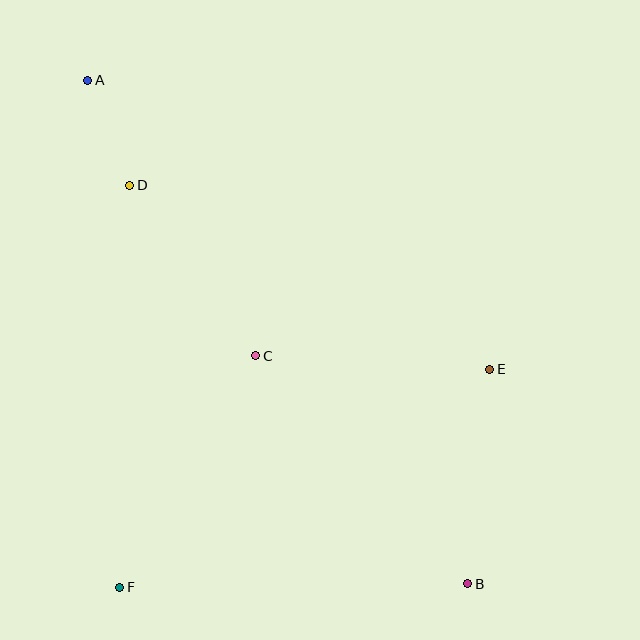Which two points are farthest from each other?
Points A and B are farthest from each other.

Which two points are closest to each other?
Points A and D are closest to each other.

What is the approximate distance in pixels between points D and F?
The distance between D and F is approximately 402 pixels.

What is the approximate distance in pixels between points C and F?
The distance between C and F is approximately 269 pixels.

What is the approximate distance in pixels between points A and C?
The distance between A and C is approximately 322 pixels.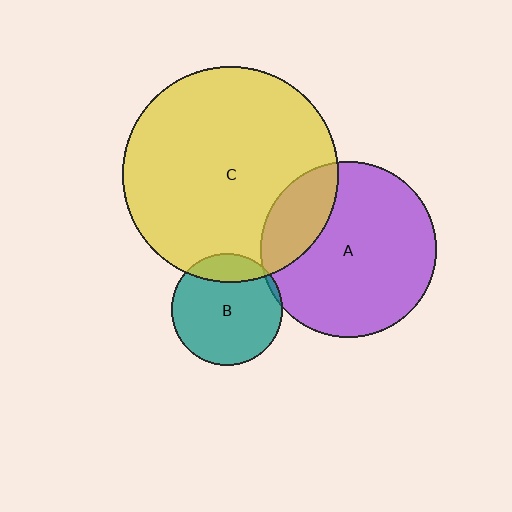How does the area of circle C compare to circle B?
Approximately 3.8 times.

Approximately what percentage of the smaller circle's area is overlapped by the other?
Approximately 20%.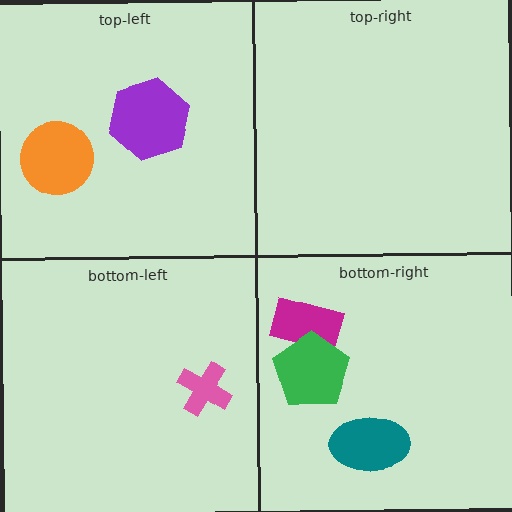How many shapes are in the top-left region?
2.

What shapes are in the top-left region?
The orange circle, the purple hexagon.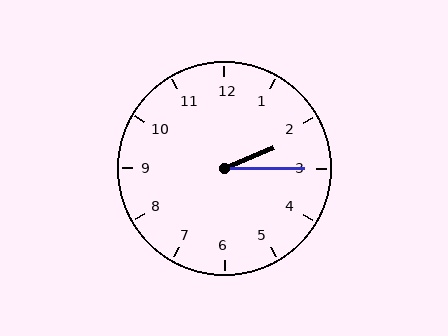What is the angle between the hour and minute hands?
Approximately 22 degrees.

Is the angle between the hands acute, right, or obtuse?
It is acute.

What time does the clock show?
2:15.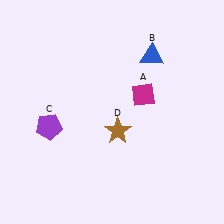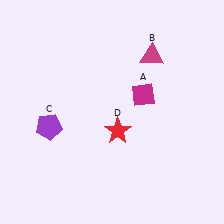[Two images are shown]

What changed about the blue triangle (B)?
In Image 1, B is blue. In Image 2, it changed to magenta.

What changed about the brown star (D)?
In Image 1, D is brown. In Image 2, it changed to red.